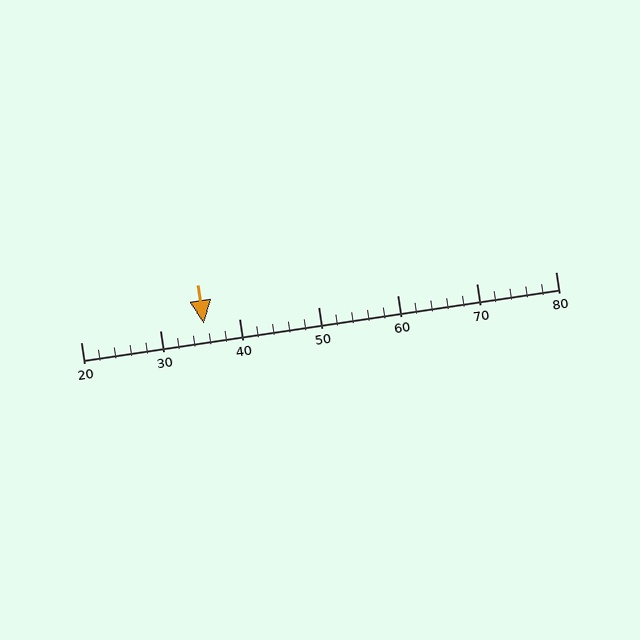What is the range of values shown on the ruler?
The ruler shows values from 20 to 80.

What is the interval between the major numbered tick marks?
The major tick marks are spaced 10 units apart.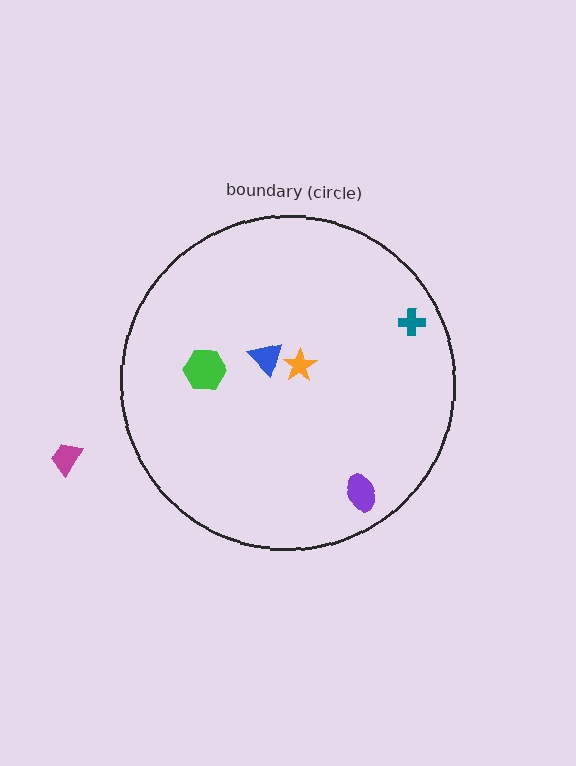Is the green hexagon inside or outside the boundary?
Inside.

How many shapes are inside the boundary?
5 inside, 1 outside.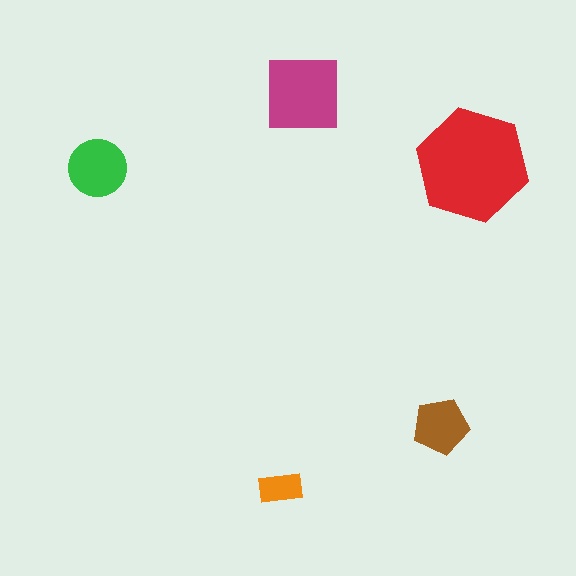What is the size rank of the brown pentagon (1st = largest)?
4th.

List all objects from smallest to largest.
The orange rectangle, the brown pentagon, the green circle, the magenta square, the red hexagon.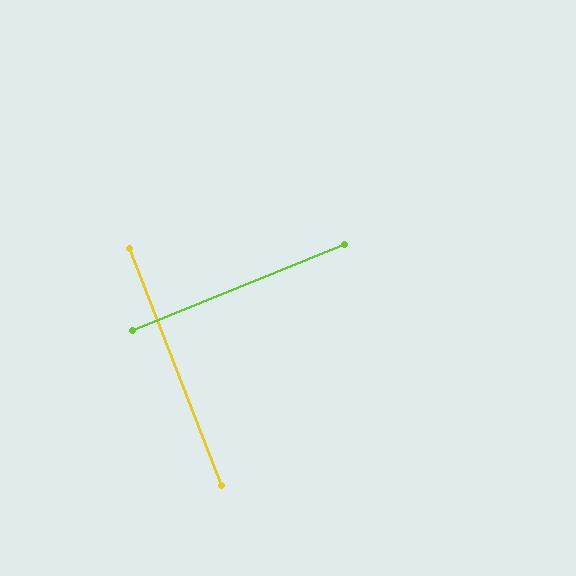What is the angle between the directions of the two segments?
Approximately 89 degrees.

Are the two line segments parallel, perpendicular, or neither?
Perpendicular — they meet at approximately 89°.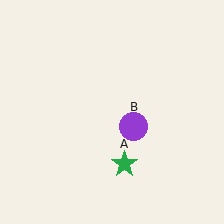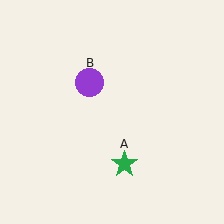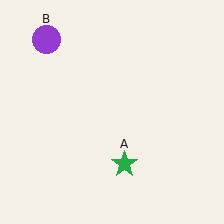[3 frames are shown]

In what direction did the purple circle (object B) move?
The purple circle (object B) moved up and to the left.